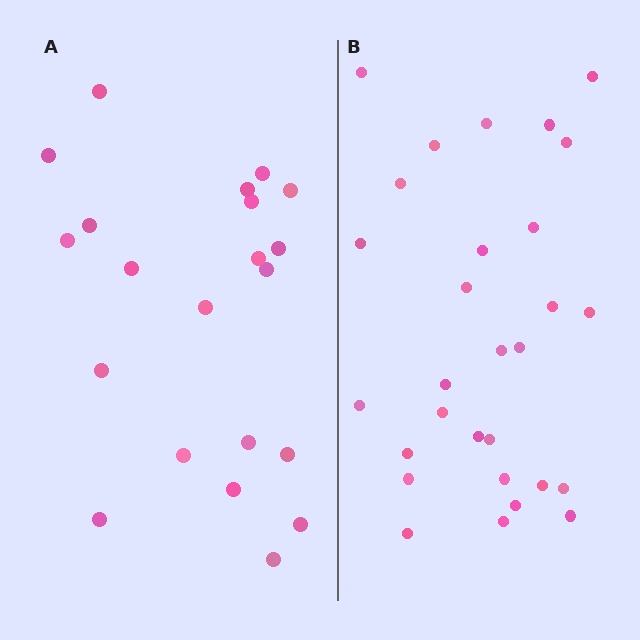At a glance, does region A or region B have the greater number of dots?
Region B (the right region) has more dots.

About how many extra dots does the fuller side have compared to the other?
Region B has roughly 8 or so more dots than region A.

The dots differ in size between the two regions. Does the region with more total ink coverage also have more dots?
No. Region A has more total ink coverage because its dots are larger, but region B actually contains more individual dots. Total area can be misleading — the number of items is what matters here.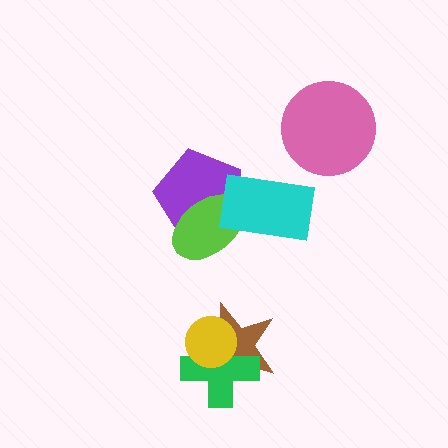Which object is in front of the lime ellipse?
The cyan rectangle is in front of the lime ellipse.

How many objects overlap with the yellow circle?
2 objects overlap with the yellow circle.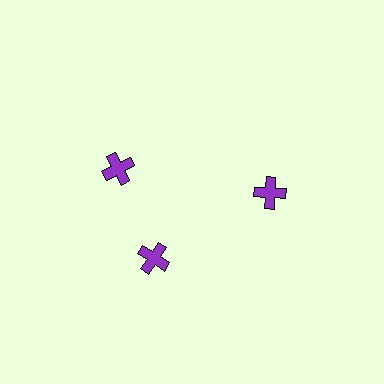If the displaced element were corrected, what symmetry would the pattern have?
It would have 3-fold rotational symmetry — the pattern would map onto itself every 120 degrees.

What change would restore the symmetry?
The symmetry would be restored by rotating it back into even spacing with its neighbors so that all 3 crosses sit at equal angles and equal distance from the center.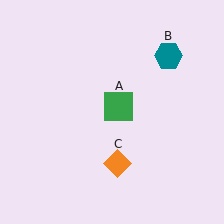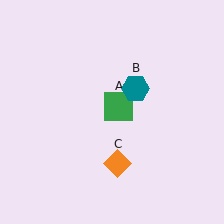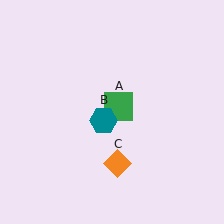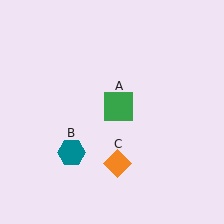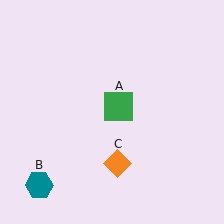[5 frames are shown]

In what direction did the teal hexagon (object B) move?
The teal hexagon (object B) moved down and to the left.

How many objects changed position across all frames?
1 object changed position: teal hexagon (object B).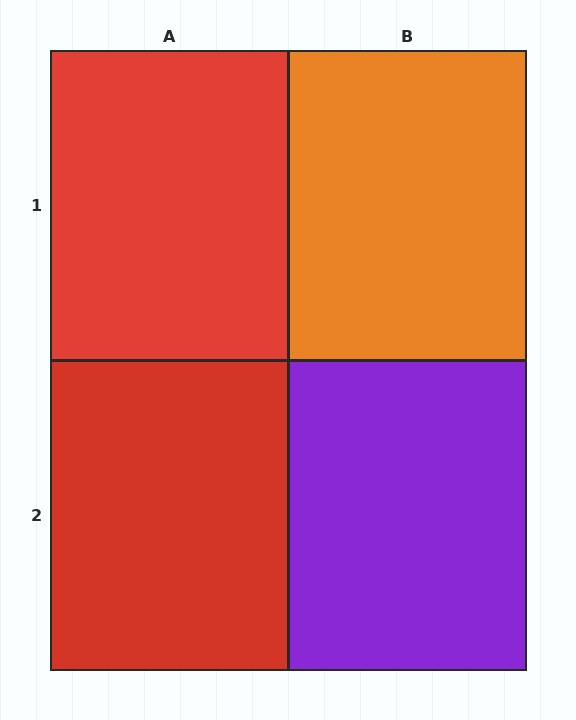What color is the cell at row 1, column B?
Orange.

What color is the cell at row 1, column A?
Red.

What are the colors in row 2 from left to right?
Red, purple.